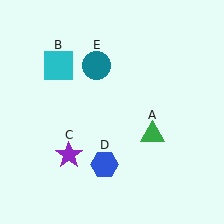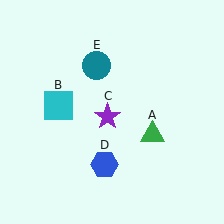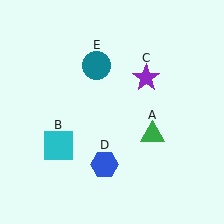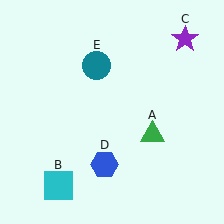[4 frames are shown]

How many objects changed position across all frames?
2 objects changed position: cyan square (object B), purple star (object C).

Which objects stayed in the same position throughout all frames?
Green triangle (object A) and blue hexagon (object D) and teal circle (object E) remained stationary.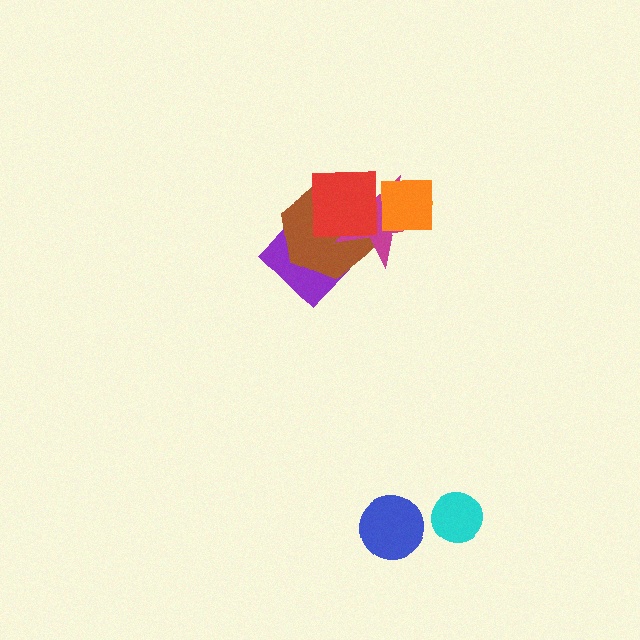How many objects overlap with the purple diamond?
3 objects overlap with the purple diamond.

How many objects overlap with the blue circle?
0 objects overlap with the blue circle.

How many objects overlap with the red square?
3 objects overlap with the red square.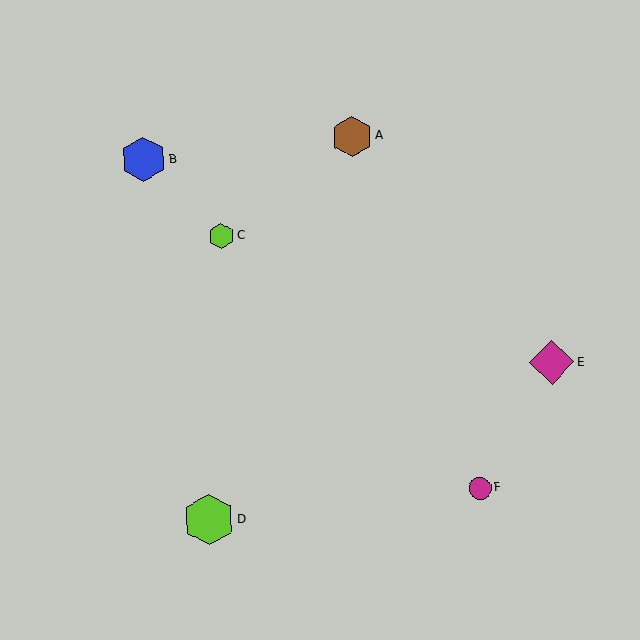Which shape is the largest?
The lime hexagon (labeled D) is the largest.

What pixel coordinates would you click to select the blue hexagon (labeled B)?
Click at (143, 159) to select the blue hexagon B.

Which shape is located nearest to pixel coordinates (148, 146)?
The blue hexagon (labeled B) at (143, 159) is nearest to that location.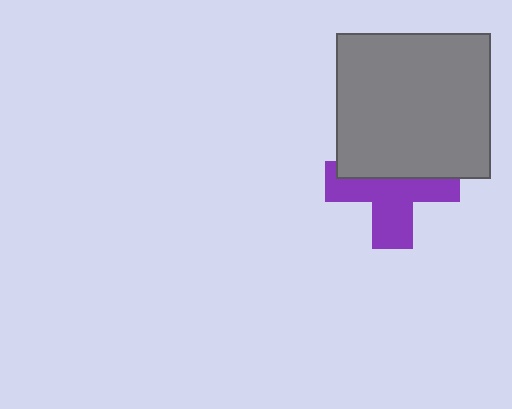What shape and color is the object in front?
The object in front is a gray rectangle.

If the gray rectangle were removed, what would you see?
You would see the complete purple cross.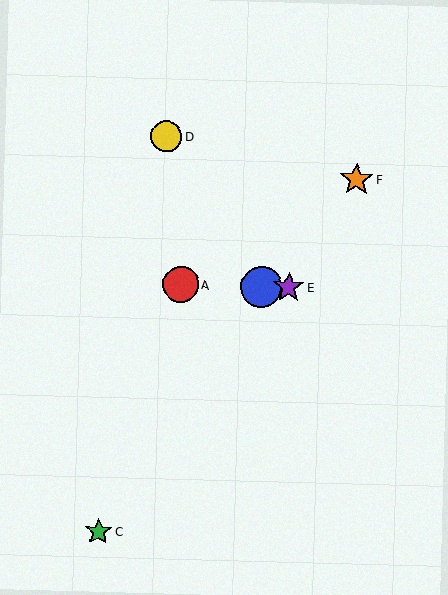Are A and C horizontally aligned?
No, A is at y≈284 and C is at y≈532.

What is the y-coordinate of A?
Object A is at y≈284.